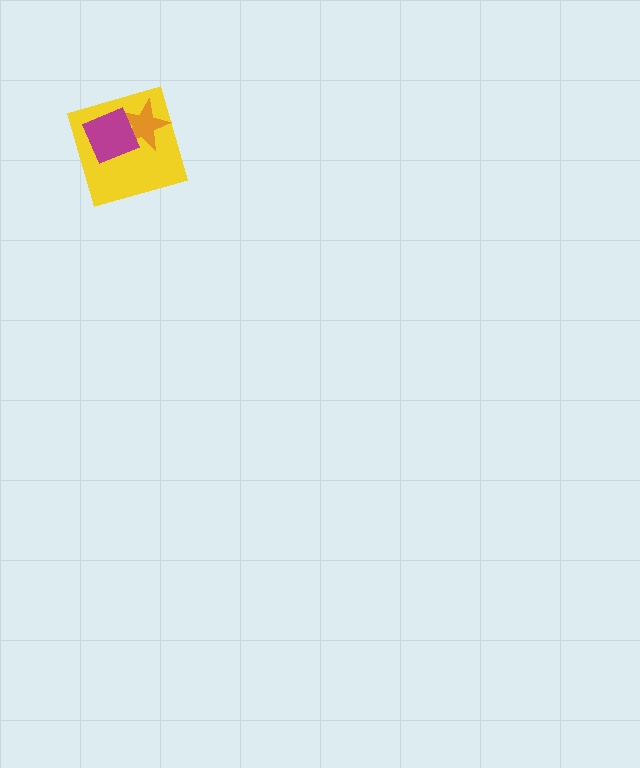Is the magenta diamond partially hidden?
No, no other shape covers it.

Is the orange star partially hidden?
Yes, it is partially covered by another shape.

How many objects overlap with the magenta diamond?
2 objects overlap with the magenta diamond.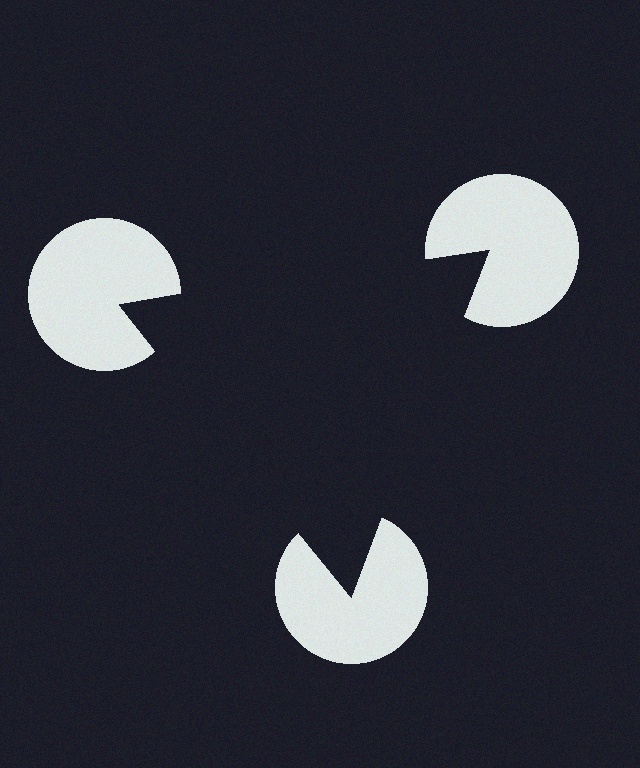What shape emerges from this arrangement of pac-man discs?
An illusory triangle — its edges are inferred from the aligned wedge cuts in the pac-man discs, not physically drawn.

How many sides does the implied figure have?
3 sides.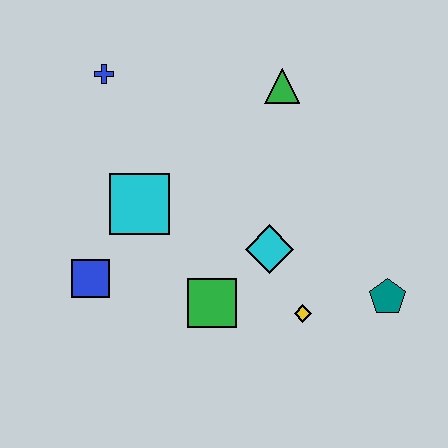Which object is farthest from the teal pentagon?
The blue cross is farthest from the teal pentagon.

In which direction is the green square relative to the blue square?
The green square is to the right of the blue square.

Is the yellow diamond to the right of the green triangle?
Yes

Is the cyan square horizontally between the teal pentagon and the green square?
No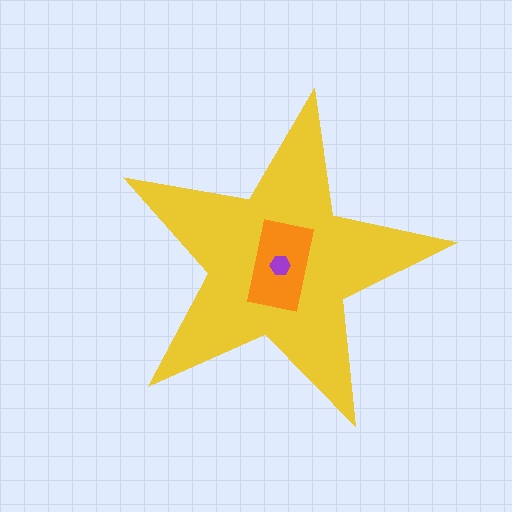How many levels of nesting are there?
3.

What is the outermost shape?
The yellow star.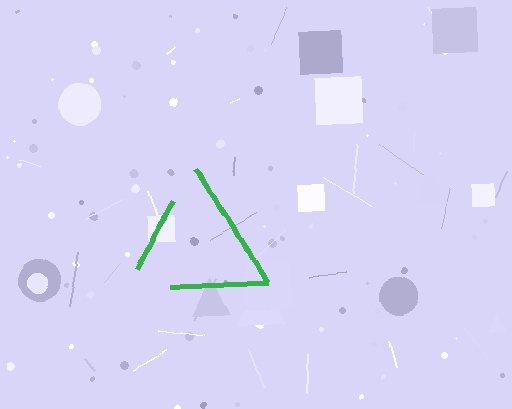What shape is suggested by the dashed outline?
The dashed outline suggests a triangle.